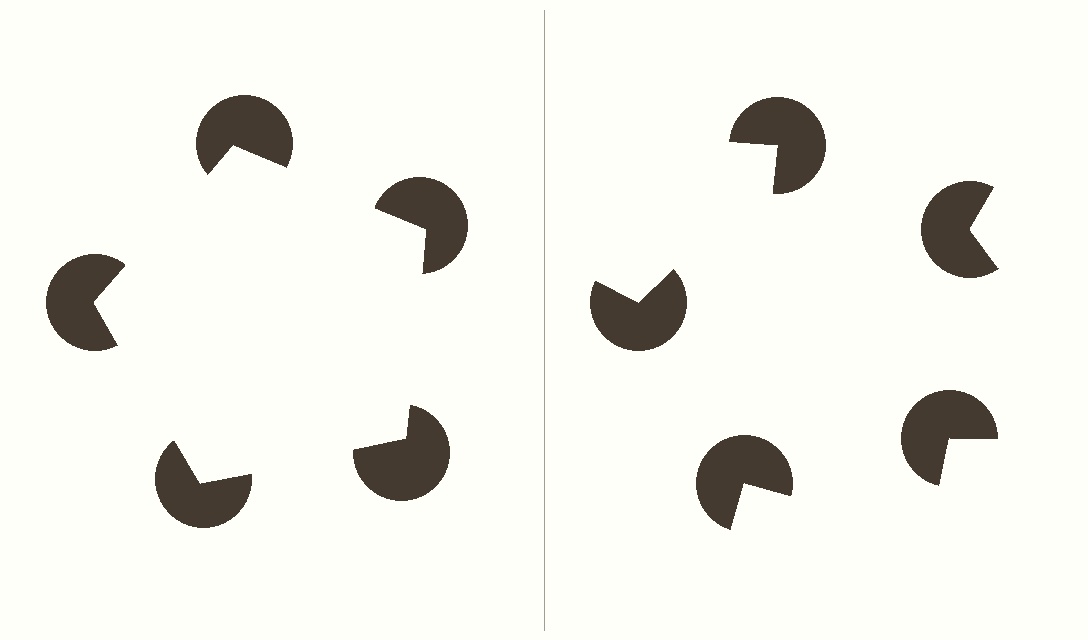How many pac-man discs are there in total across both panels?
10 — 5 on each side.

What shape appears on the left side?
An illusory pentagon.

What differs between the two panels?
The pac-man discs are positioned identically on both sides; only the wedge orientations differ. On the left they align to a pentagon; on the right they are misaligned.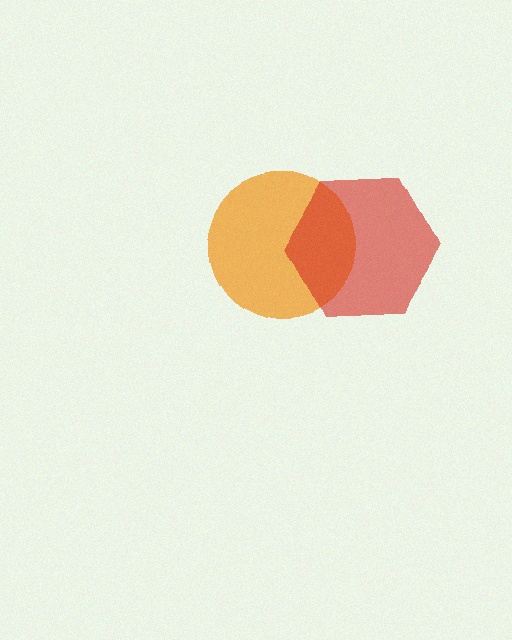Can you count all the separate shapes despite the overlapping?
Yes, there are 2 separate shapes.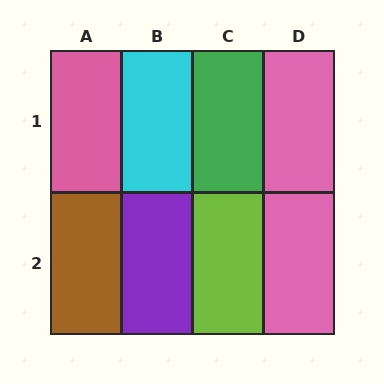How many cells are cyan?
1 cell is cyan.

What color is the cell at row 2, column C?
Lime.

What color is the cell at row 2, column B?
Purple.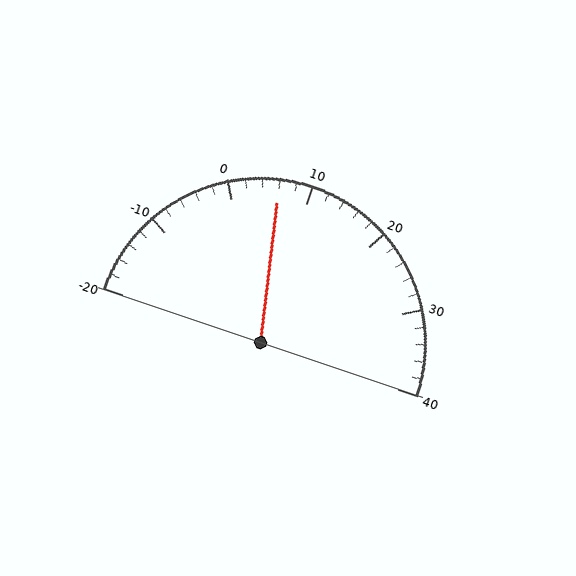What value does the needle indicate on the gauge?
The needle indicates approximately 6.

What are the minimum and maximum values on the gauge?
The gauge ranges from -20 to 40.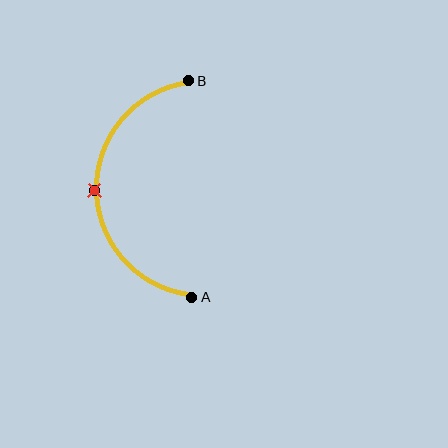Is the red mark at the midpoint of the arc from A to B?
Yes. The red mark lies on the arc at equal arc-length from both A and B — it is the arc midpoint.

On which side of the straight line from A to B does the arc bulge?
The arc bulges to the left of the straight line connecting A and B.